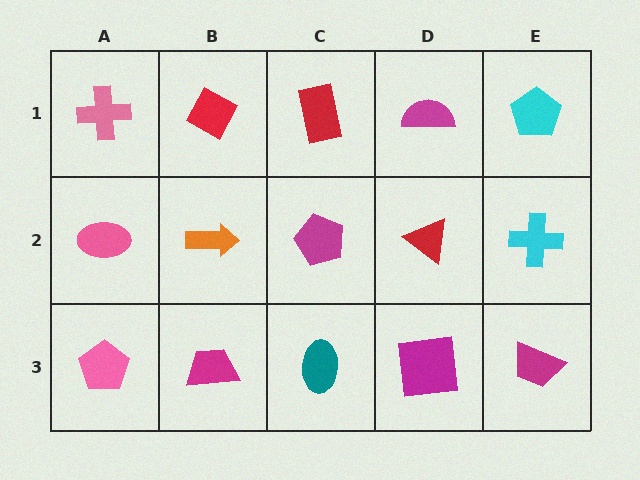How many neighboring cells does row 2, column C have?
4.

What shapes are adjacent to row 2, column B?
A red diamond (row 1, column B), a magenta trapezoid (row 3, column B), a pink ellipse (row 2, column A), a magenta pentagon (row 2, column C).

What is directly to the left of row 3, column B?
A pink pentagon.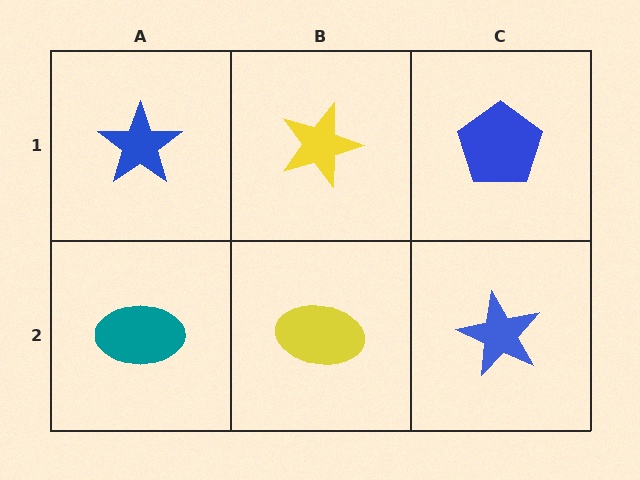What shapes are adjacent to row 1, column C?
A blue star (row 2, column C), a yellow star (row 1, column B).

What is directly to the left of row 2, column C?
A yellow ellipse.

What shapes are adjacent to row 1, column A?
A teal ellipse (row 2, column A), a yellow star (row 1, column B).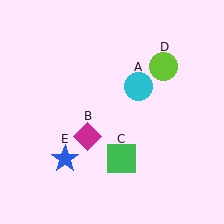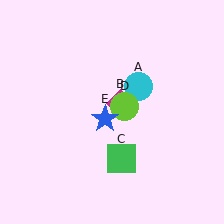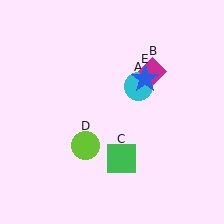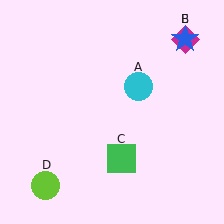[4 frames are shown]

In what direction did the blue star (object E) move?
The blue star (object E) moved up and to the right.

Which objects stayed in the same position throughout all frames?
Cyan circle (object A) and green square (object C) remained stationary.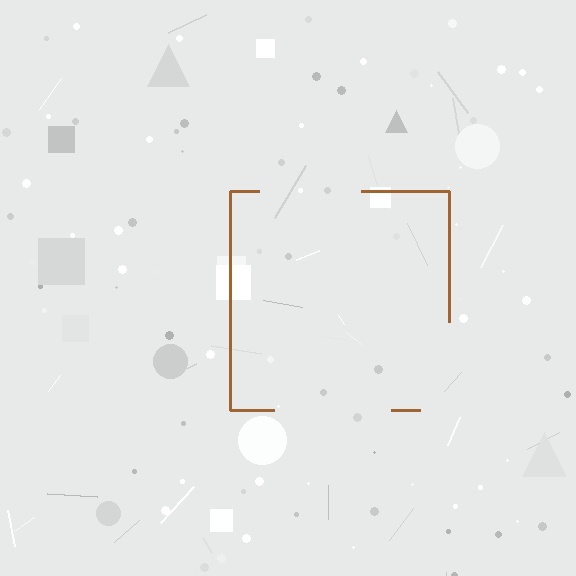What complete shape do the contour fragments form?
The contour fragments form a square.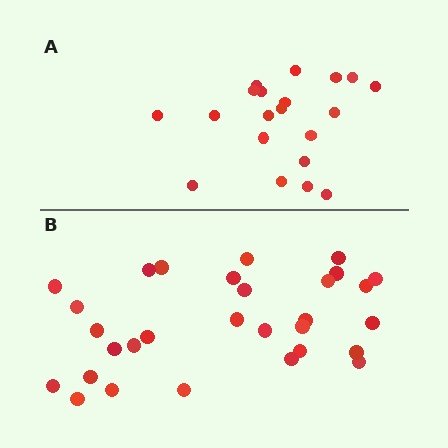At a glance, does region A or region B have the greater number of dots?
Region B (the bottom region) has more dots.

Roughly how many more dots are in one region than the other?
Region B has roughly 10 or so more dots than region A.